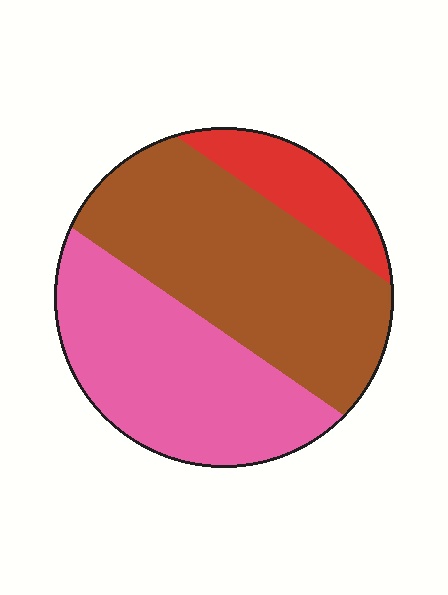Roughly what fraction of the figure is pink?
Pink takes up about two fifths (2/5) of the figure.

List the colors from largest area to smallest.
From largest to smallest: brown, pink, red.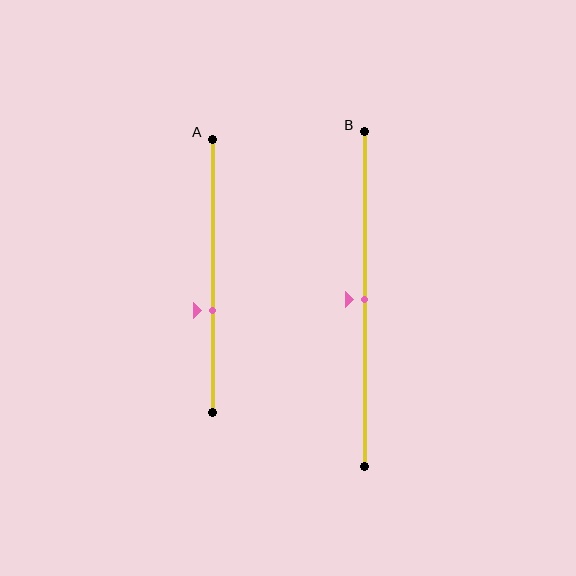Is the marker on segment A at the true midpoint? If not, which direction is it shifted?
No, the marker on segment A is shifted downward by about 13% of the segment length.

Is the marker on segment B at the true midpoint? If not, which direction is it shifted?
Yes, the marker on segment B is at the true midpoint.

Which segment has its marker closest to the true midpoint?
Segment B has its marker closest to the true midpoint.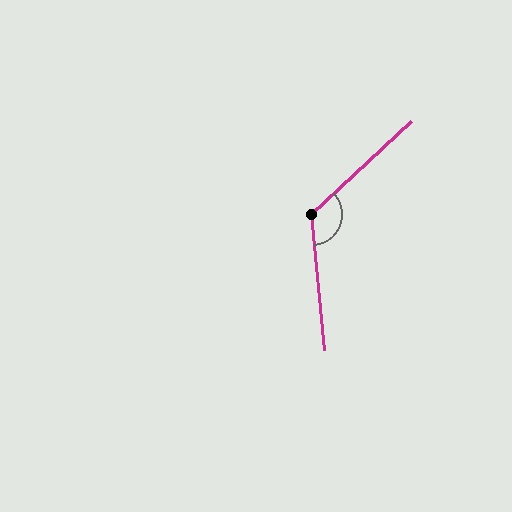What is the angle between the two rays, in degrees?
Approximately 128 degrees.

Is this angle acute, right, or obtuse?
It is obtuse.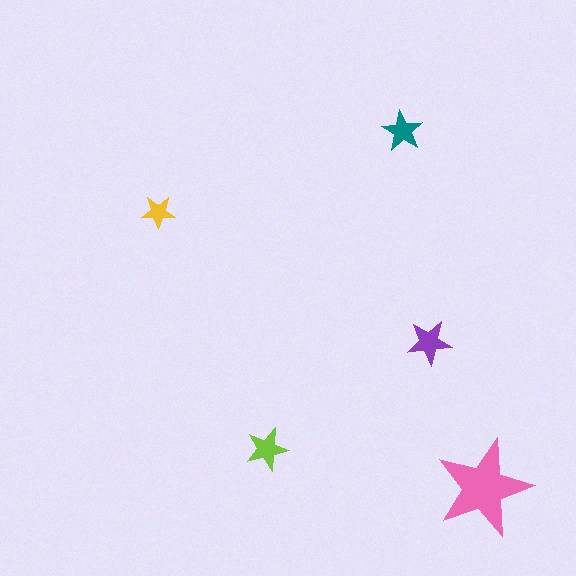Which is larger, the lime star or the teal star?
The lime one.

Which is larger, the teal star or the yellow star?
The teal one.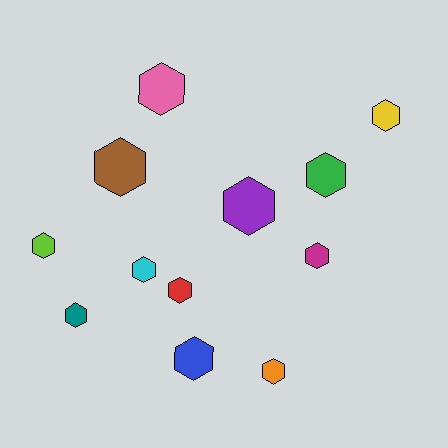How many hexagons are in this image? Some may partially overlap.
There are 12 hexagons.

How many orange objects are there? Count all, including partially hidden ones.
There is 1 orange object.